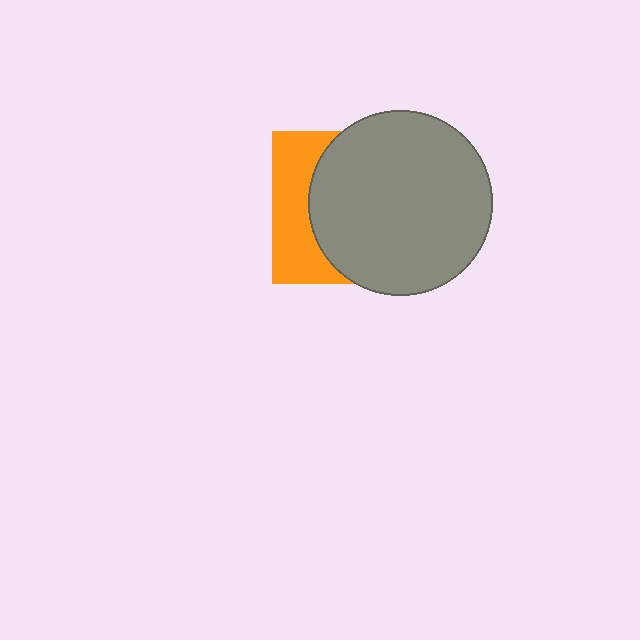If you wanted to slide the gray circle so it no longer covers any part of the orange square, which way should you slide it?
Slide it right — that is the most direct way to separate the two shapes.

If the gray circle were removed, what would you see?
You would see the complete orange square.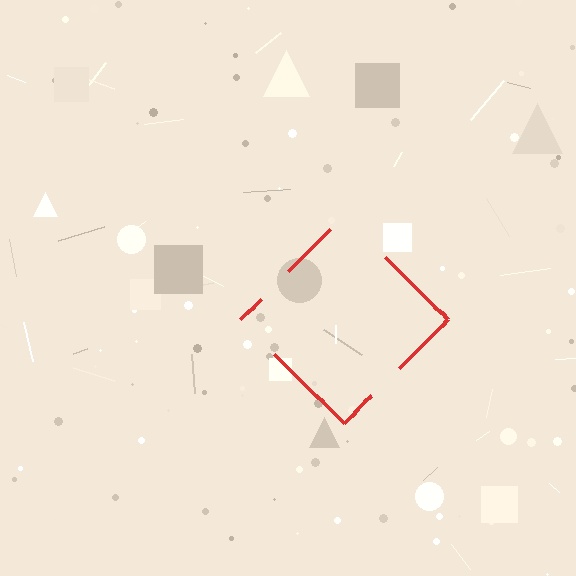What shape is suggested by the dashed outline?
The dashed outline suggests a diamond.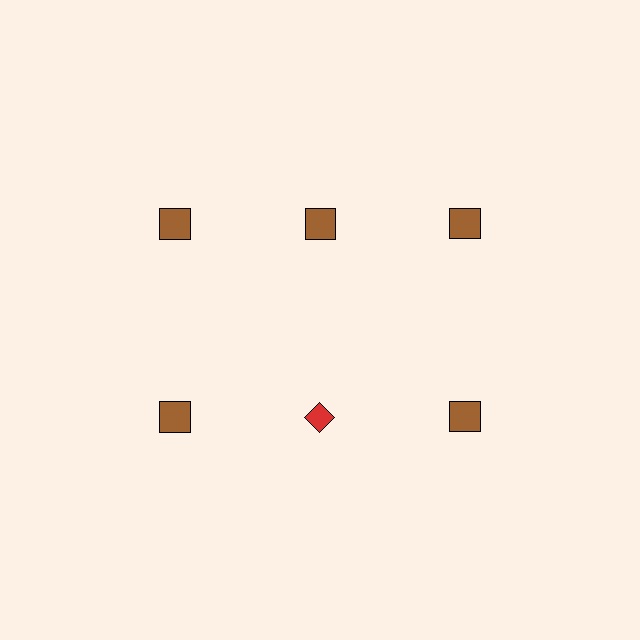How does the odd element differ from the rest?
It differs in both color (red instead of brown) and shape (diamond instead of square).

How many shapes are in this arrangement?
There are 6 shapes arranged in a grid pattern.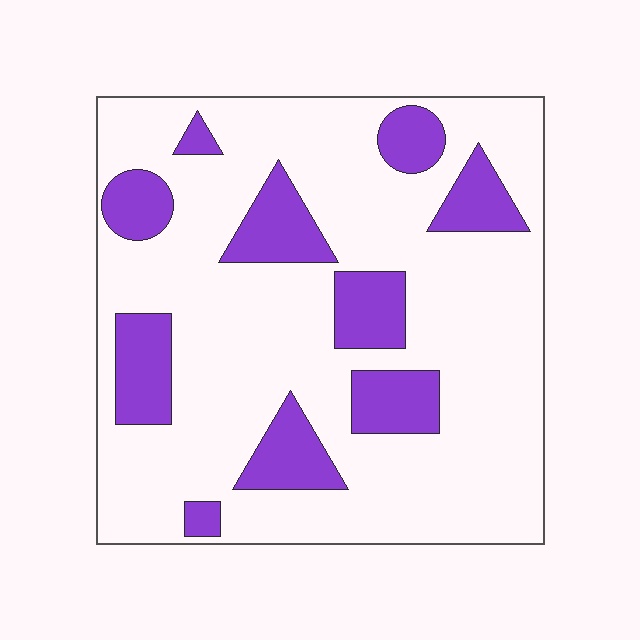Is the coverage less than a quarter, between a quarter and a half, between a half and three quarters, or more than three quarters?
Less than a quarter.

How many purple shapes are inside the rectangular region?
10.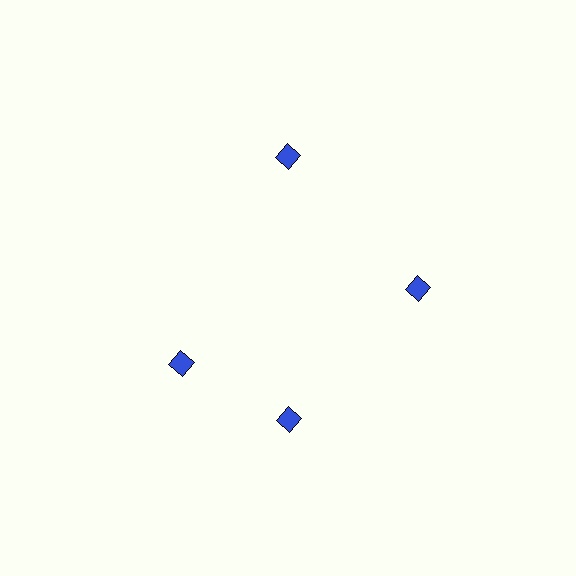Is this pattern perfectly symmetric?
No. The 4 blue diamonds are arranged in a ring, but one element near the 9 o'clock position is rotated out of alignment along the ring, breaking the 4-fold rotational symmetry.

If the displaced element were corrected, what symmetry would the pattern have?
It would have 4-fold rotational symmetry — the pattern would map onto itself every 90 degrees.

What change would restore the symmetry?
The symmetry would be restored by rotating it back into even spacing with its neighbors so that all 4 diamonds sit at equal angles and equal distance from the center.